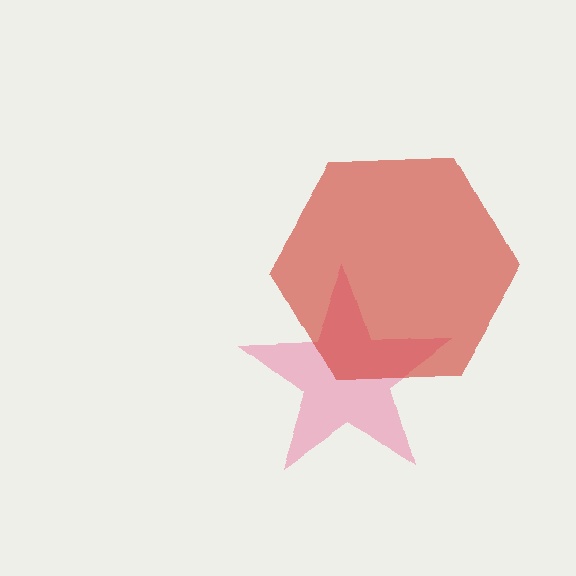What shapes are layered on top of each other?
The layered shapes are: a pink star, a red hexagon.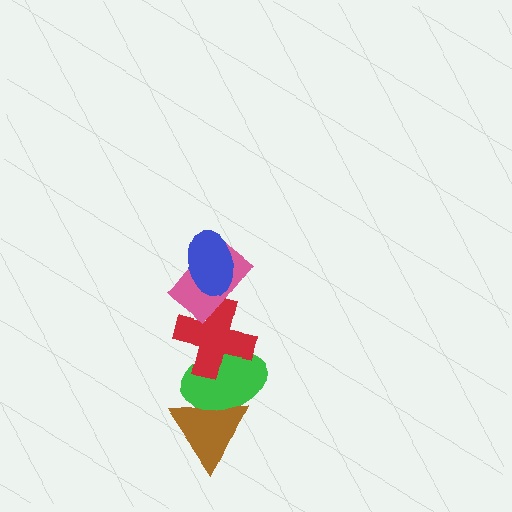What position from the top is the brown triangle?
The brown triangle is 5th from the top.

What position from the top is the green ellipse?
The green ellipse is 4th from the top.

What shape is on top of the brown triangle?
The green ellipse is on top of the brown triangle.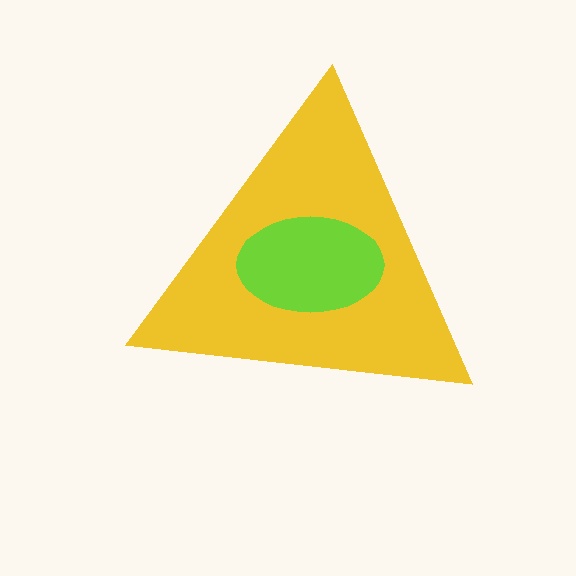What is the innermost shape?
The lime ellipse.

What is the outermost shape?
The yellow triangle.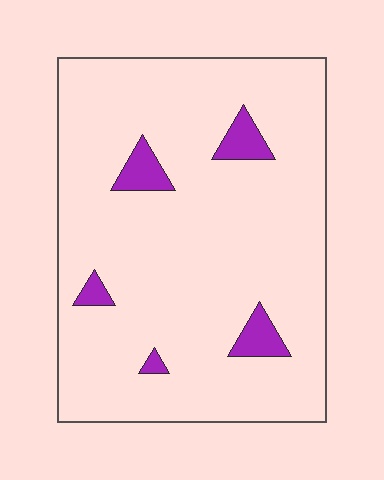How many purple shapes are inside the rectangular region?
5.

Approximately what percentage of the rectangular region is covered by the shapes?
Approximately 5%.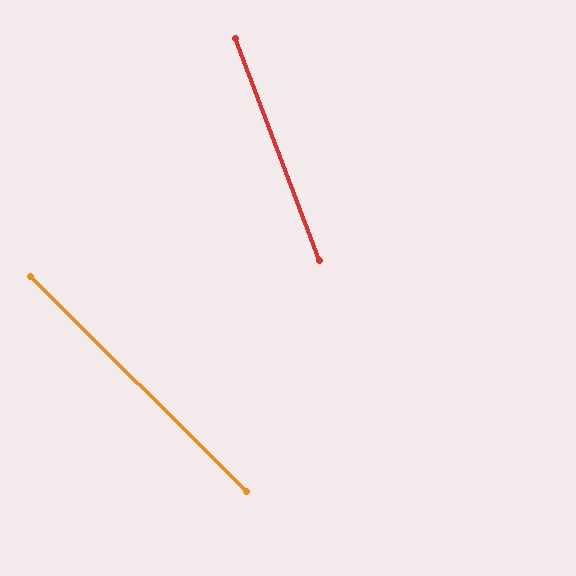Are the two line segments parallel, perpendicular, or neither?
Neither parallel nor perpendicular — they differ by about 24°.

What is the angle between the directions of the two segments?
Approximately 24 degrees.